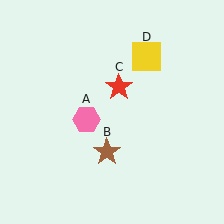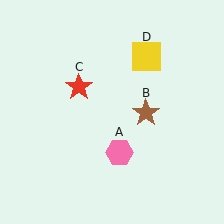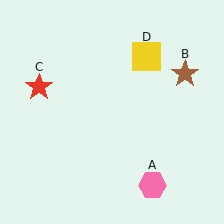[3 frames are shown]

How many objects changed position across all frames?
3 objects changed position: pink hexagon (object A), brown star (object B), red star (object C).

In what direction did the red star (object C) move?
The red star (object C) moved left.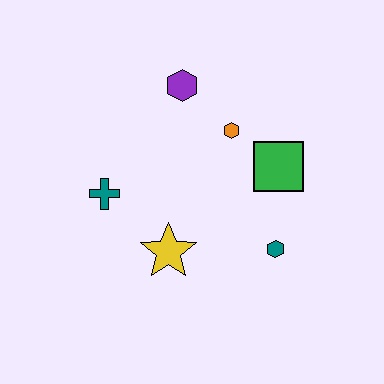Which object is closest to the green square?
The orange hexagon is closest to the green square.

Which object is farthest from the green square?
The teal cross is farthest from the green square.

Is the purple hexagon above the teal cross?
Yes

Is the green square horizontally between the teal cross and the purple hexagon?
No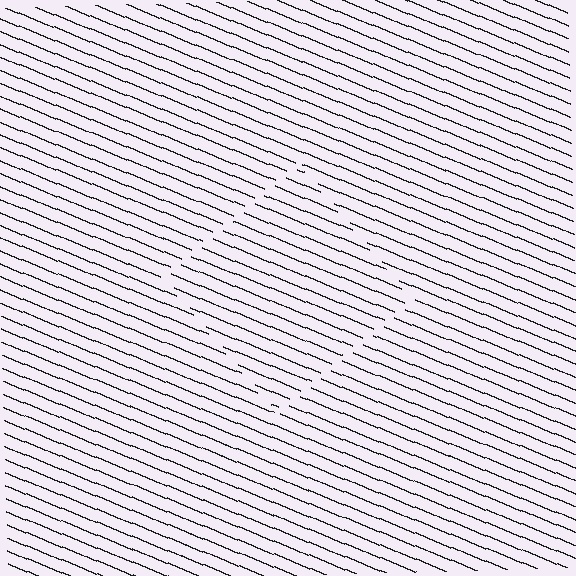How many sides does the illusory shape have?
4 sides — the line-ends trace a square.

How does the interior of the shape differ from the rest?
The interior of the shape contains the same grating, shifted by half a period — the contour is defined by the phase discontinuity where line-ends from the inner and outer gratings abut.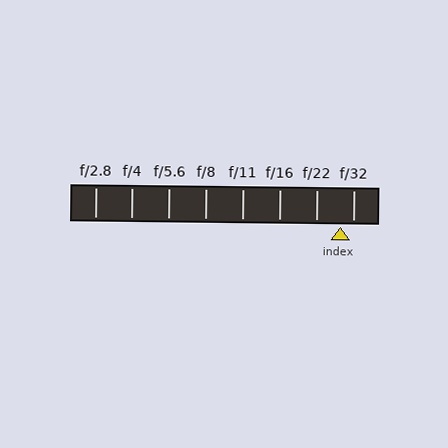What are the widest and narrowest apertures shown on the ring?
The widest aperture shown is f/2.8 and the narrowest is f/32.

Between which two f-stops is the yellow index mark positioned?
The index mark is between f/22 and f/32.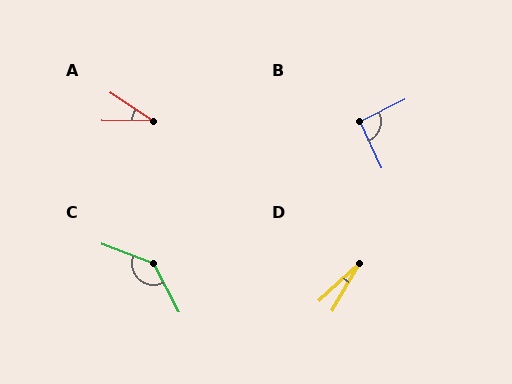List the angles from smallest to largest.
D (17°), A (33°), B (92°), C (138°).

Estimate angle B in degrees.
Approximately 92 degrees.